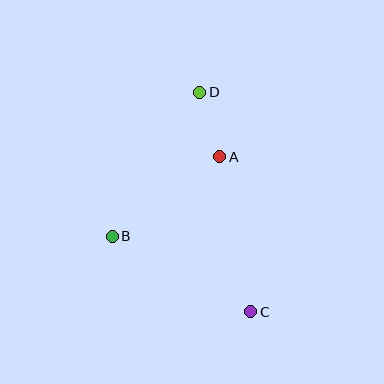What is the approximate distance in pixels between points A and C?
The distance between A and C is approximately 158 pixels.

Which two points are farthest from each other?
Points C and D are farthest from each other.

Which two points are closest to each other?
Points A and D are closest to each other.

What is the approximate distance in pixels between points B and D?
The distance between B and D is approximately 169 pixels.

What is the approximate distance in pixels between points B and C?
The distance between B and C is approximately 158 pixels.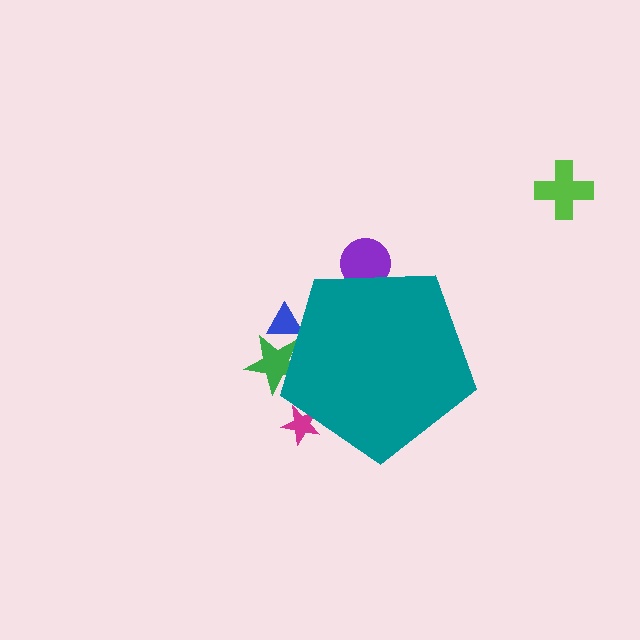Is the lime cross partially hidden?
No, the lime cross is fully visible.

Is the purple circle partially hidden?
Yes, the purple circle is partially hidden behind the teal pentagon.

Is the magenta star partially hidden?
Yes, the magenta star is partially hidden behind the teal pentagon.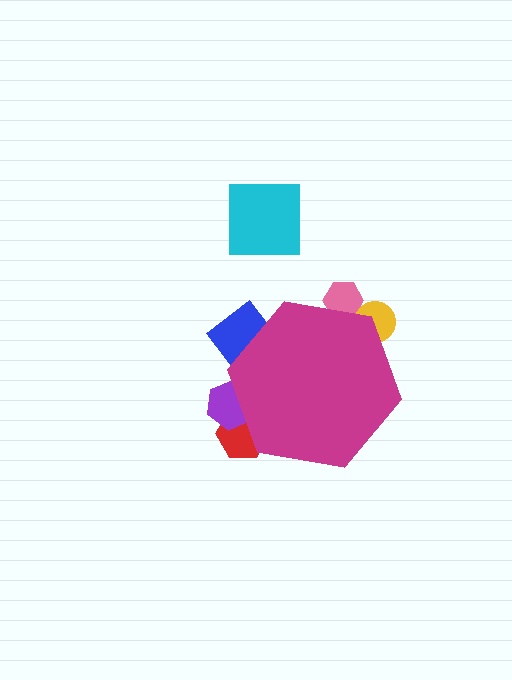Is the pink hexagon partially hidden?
Yes, the pink hexagon is partially hidden behind the magenta hexagon.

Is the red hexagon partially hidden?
Yes, the red hexagon is partially hidden behind the magenta hexagon.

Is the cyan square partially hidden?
No, the cyan square is fully visible.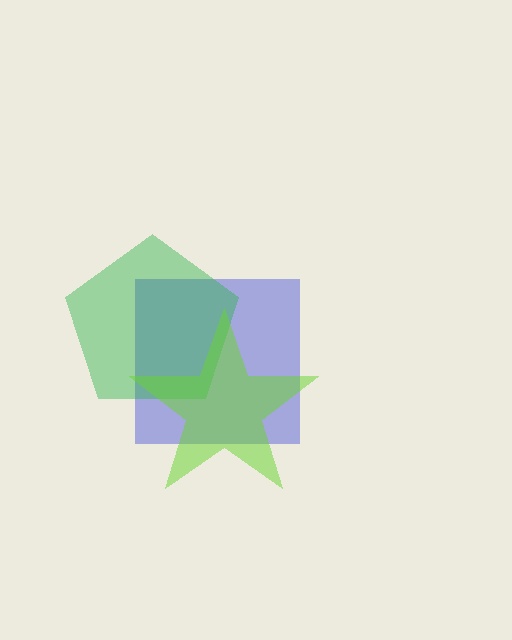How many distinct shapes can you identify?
There are 3 distinct shapes: a blue square, a green pentagon, a lime star.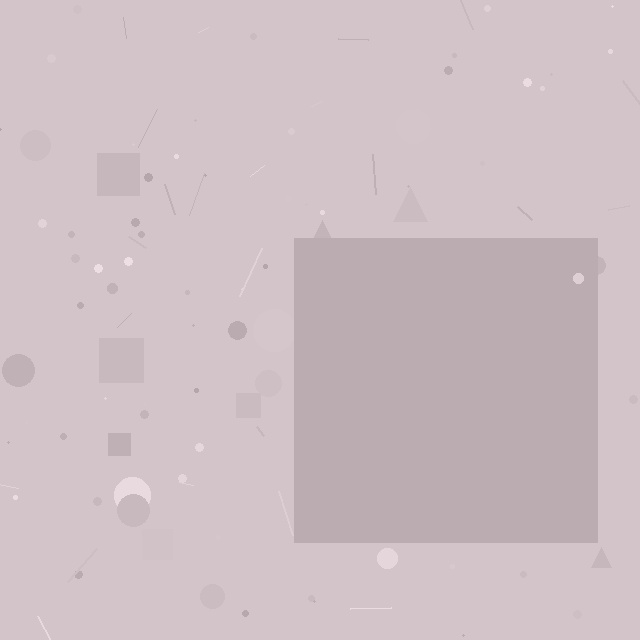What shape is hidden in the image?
A square is hidden in the image.